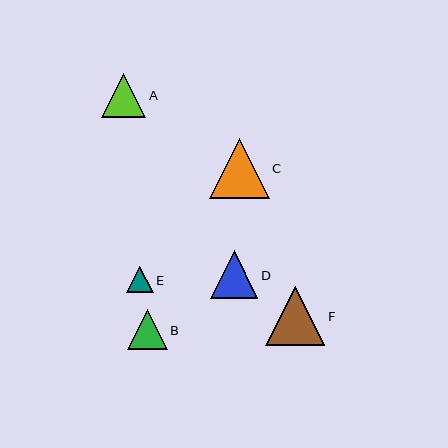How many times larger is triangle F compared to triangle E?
Triangle F is approximately 2.3 times the size of triangle E.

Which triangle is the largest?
Triangle F is the largest with a size of approximately 59 pixels.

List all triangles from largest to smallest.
From largest to smallest: F, C, D, A, B, E.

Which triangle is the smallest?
Triangle E is the smallest with a size of approximately 26 pixels.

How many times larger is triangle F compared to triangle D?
Triangle F is approximately 1.3 times the size of triangle D.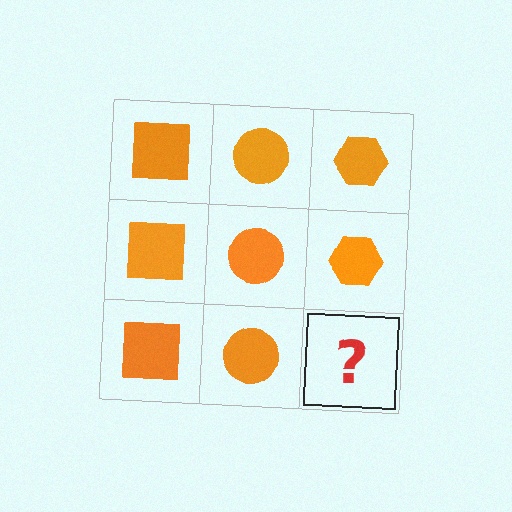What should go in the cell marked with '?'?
The missing cell should contain an orange hexagon.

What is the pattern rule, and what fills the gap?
The rule is that each column has a consistent shape. The gap should be filled with an orange hexagon.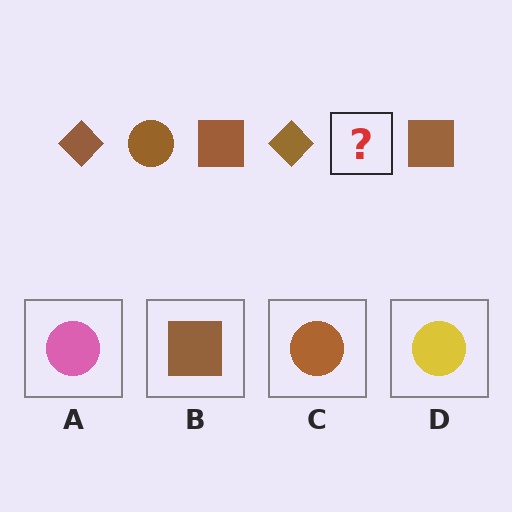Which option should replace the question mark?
Option C.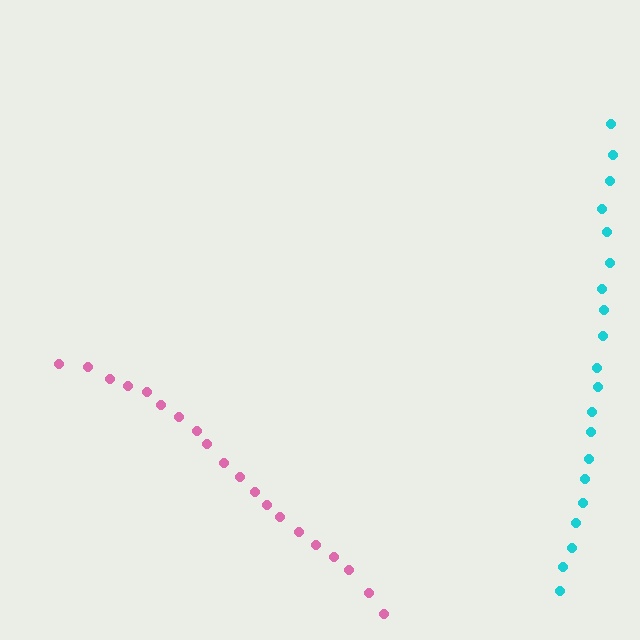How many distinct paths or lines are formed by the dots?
There are 2 distinct paths.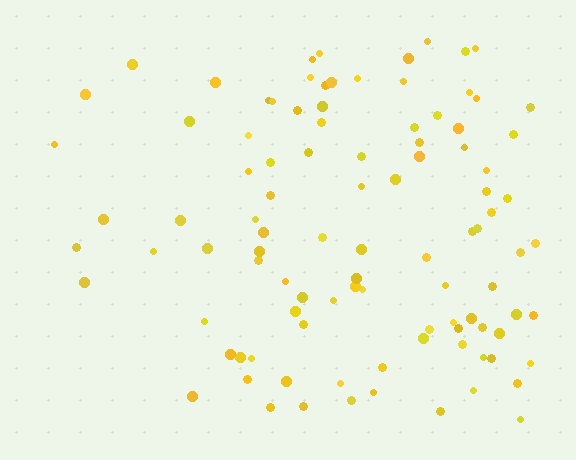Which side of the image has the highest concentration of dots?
The right.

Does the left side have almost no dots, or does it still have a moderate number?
Still a moderate number, just noticeably fewer than the right.